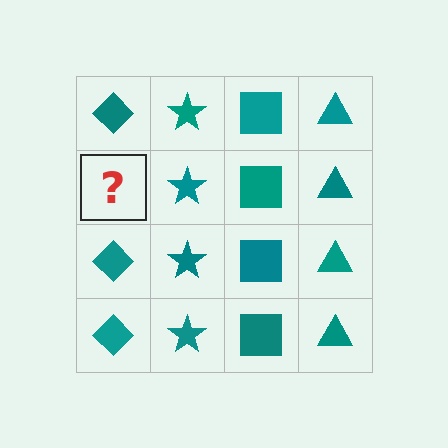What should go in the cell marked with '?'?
The missing cell should contain a teal diamond.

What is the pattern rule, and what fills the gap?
The rule is that each column has a consistent shape. The gap should be filled with a teal diamond.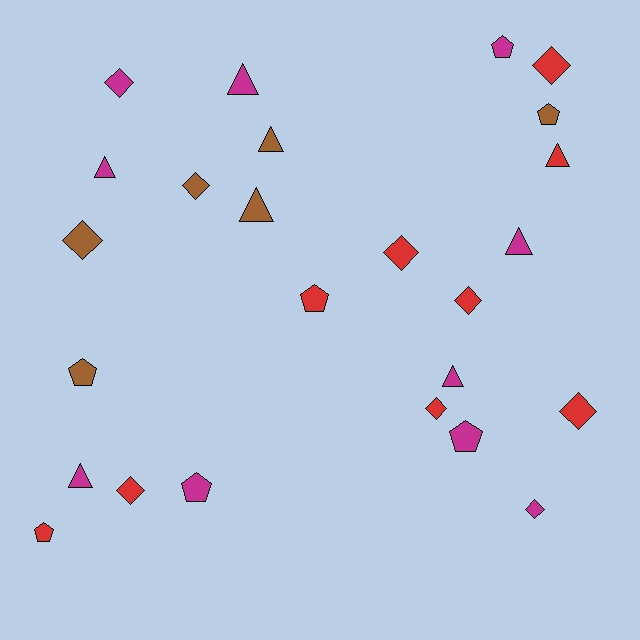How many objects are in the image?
There are 25 objects.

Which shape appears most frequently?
Diamond, with 10 objects.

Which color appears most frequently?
Magenta, with 10 objects.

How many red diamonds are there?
There are 6 red diamonds.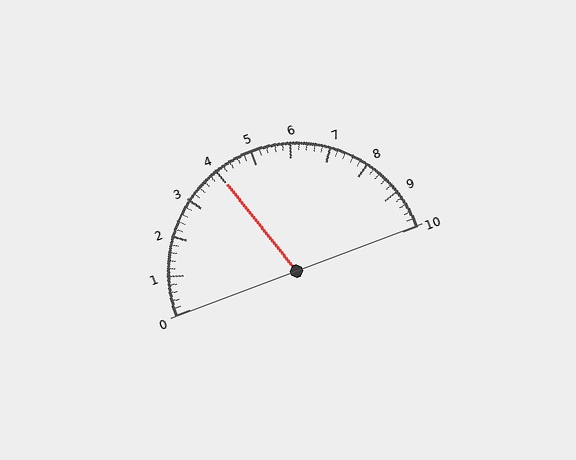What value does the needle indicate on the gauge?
The needle indicates approximately 4.0.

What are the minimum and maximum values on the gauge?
The gauge ranges from 0 to 10.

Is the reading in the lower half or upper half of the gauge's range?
The reading is in the lower half of the range (0 to 10).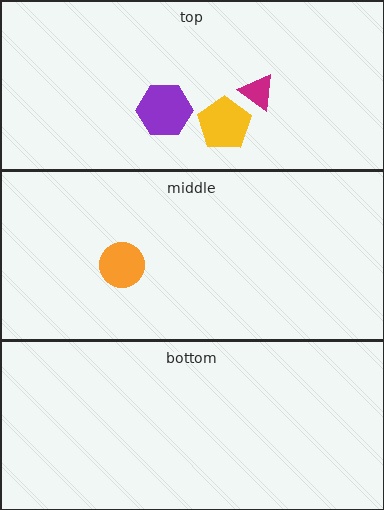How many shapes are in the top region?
3.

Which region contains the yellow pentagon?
The top region.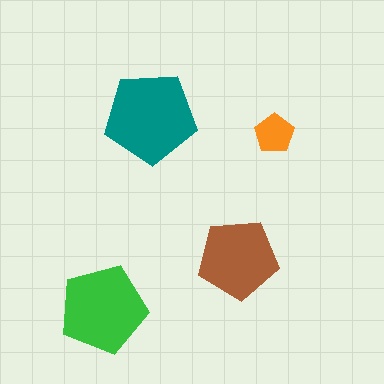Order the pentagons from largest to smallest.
the teal one, the green one, the brown one, the orange one.